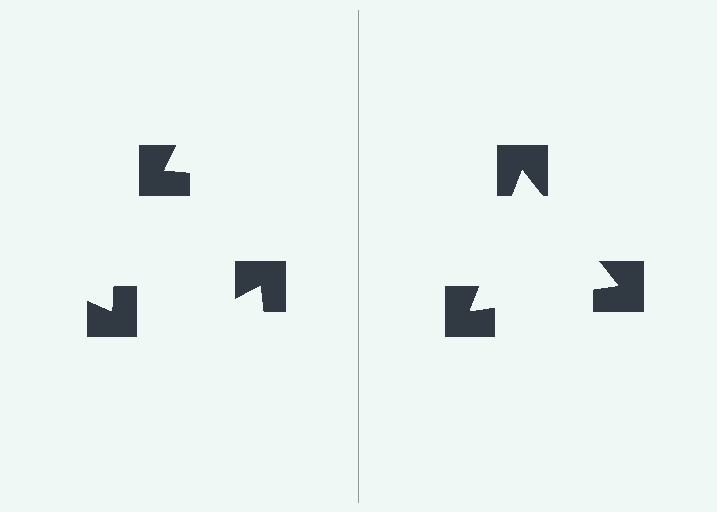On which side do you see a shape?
An illusory triangle appears on the right side. On the left side the wedge cuts are rotated, so no coherent shape forms.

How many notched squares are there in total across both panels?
6 — 3 on each side.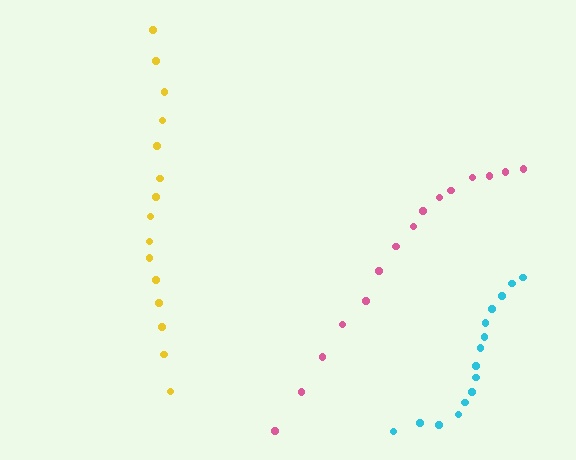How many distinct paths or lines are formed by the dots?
There are 3 distinct paths.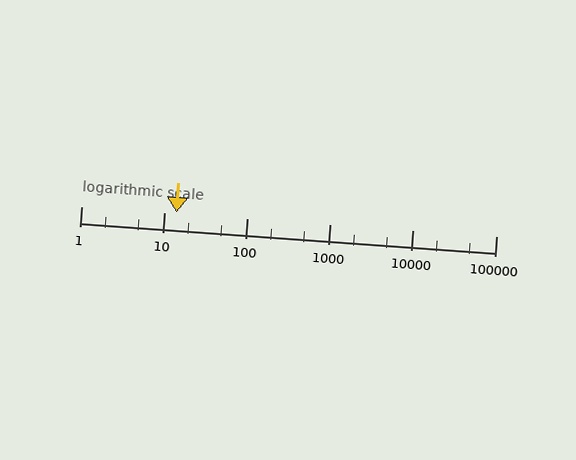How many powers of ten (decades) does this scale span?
The scale spans 5 decades, from 1 to 100000.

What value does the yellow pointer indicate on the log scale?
The pointer indicates approximately 14.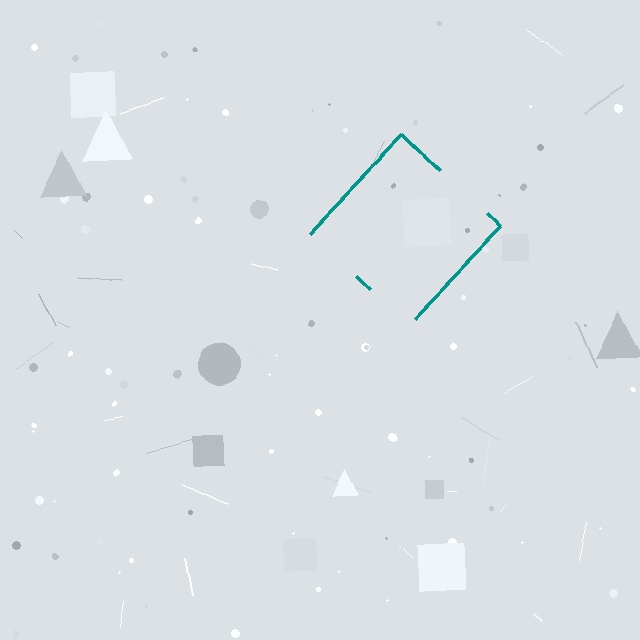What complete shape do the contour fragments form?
The contour fragments form a diamond.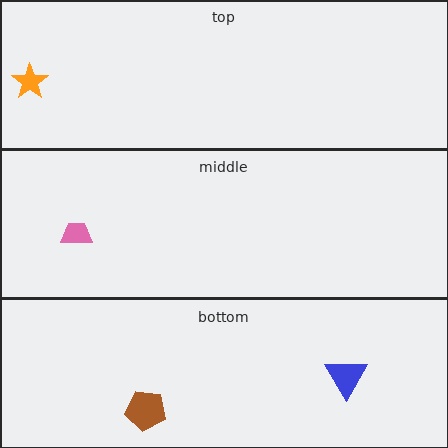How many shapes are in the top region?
1.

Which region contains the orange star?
The top region.